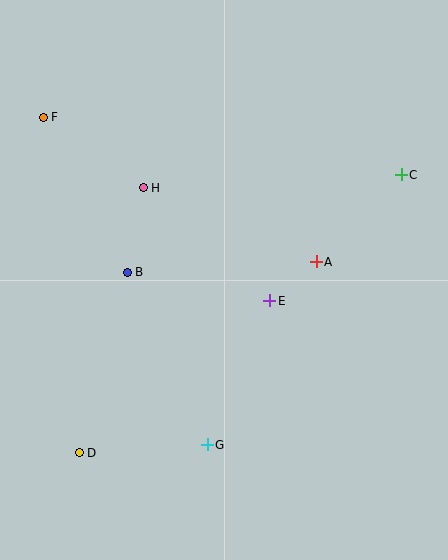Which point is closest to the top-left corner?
Point F is closest to the top-left corner.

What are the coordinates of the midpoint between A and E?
The midpoint between A and E is at (293, 281).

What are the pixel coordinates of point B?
Point B is at (127, 272).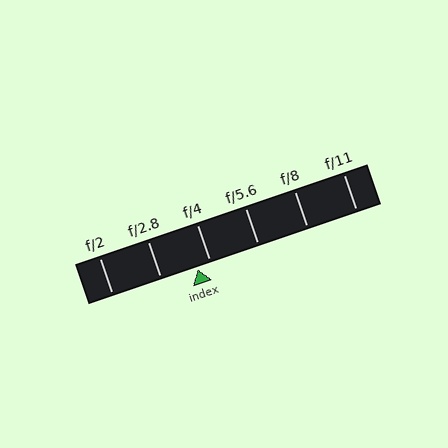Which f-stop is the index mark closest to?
The index mark is closest to f/4.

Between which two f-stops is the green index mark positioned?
The index mark is between f/2.8 and f/4.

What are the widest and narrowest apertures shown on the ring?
The widest aperture shown is f/2 and the narrowest is f/11.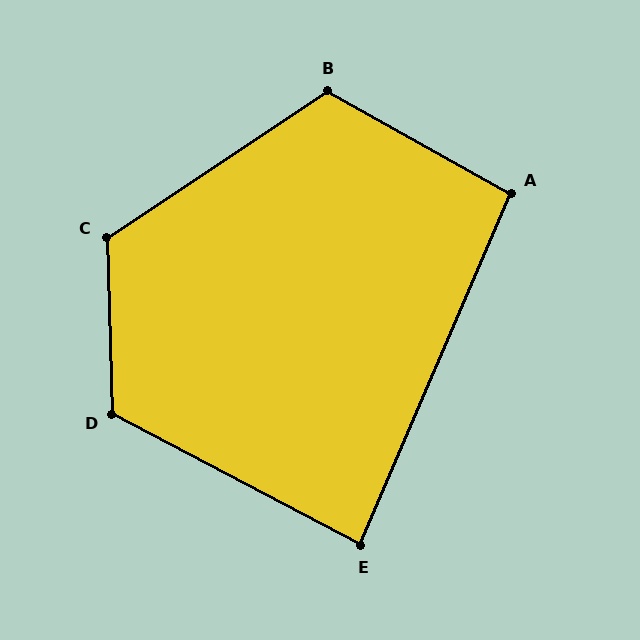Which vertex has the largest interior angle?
C, at approximately 122 degrees.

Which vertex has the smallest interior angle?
E, at approximately 85 degrees.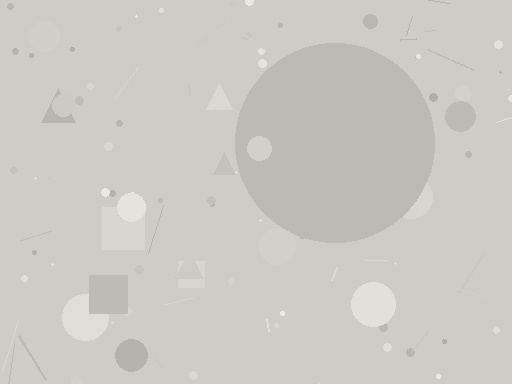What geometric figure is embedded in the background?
A circle is embedded in the background.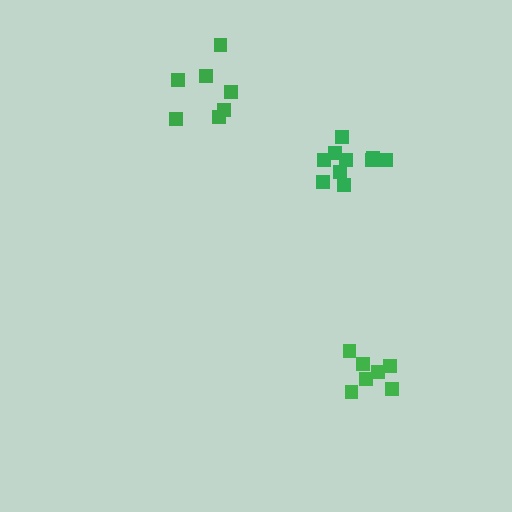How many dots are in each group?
Group 1: 7 dots, Group 2: 10 dots, Group 3: 7 dots (24 total).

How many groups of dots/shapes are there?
There are 3 groups.